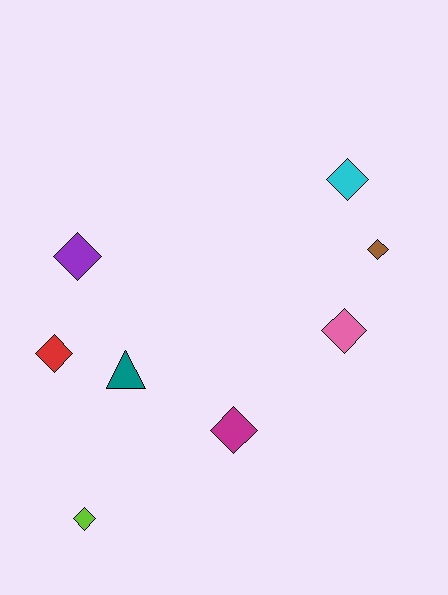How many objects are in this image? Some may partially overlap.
There are 8 objects.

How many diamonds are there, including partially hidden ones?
There are 7 diamonds.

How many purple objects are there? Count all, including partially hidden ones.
There is 1 purple object.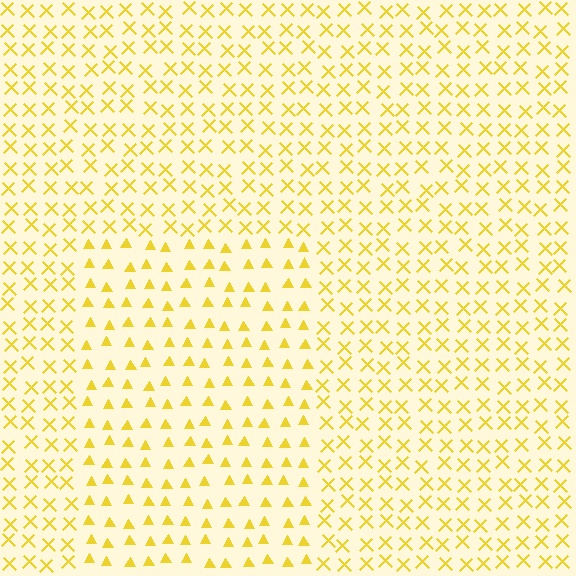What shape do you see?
I see a rectangle.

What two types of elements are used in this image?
The image uses triangles inside the rectangle region and X marks outside it.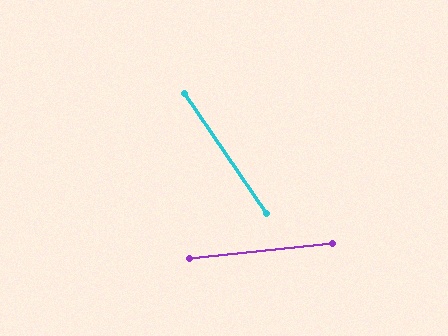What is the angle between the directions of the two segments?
Approximately 62 degrees.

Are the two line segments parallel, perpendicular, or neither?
Neither parallel nor perpendicular — they differ by about 62°.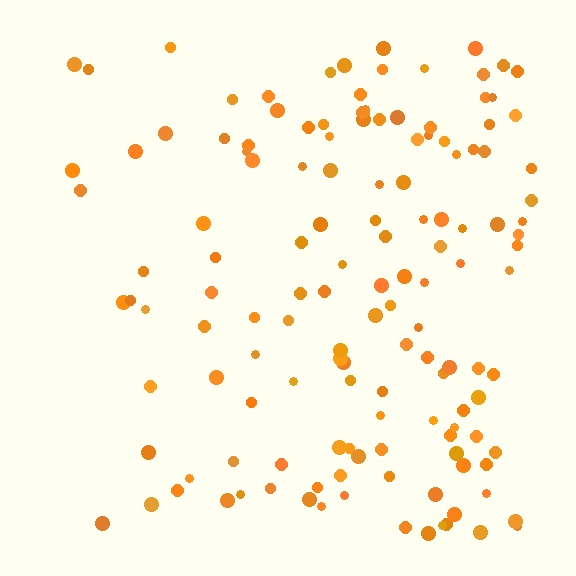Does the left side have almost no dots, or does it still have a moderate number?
Still a moderate number, just noticeably fewer than the right.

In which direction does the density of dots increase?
From left to right, with the right side densest.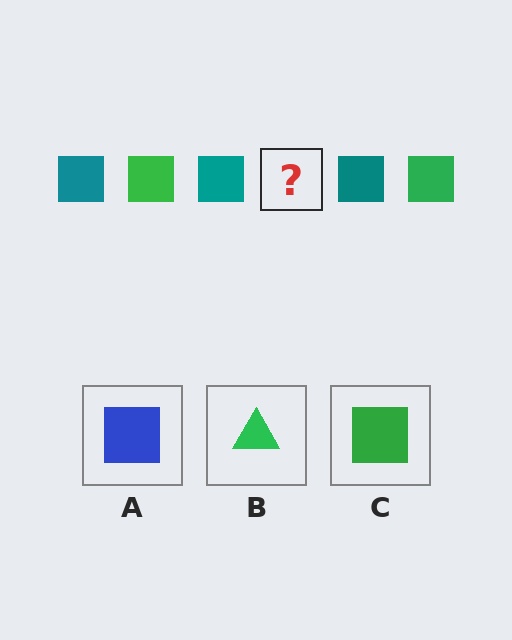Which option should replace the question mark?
Option C.